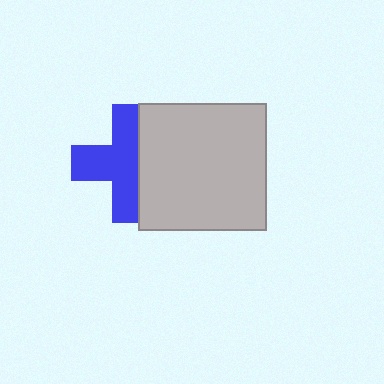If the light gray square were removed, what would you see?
You would see the complete blue cross.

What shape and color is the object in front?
The object in front is a light gray square.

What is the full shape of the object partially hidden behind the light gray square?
The partially hidden object is a blue cross.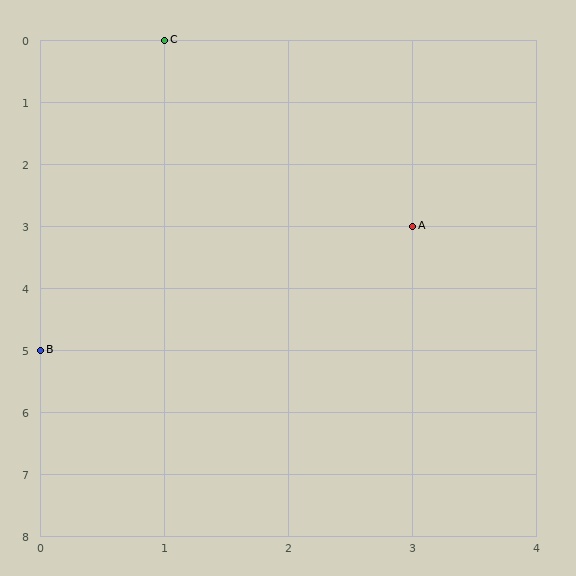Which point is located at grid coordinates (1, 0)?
Point C is at (1, 0).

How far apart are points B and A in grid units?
Points B and A are 3 columns and 2 rows apart (about 3.6 grid units diagonally).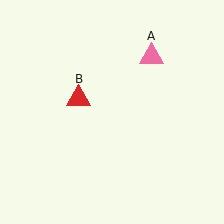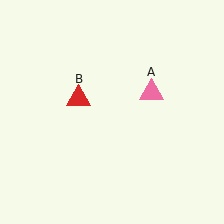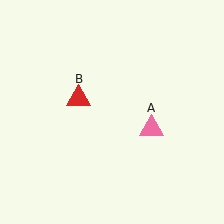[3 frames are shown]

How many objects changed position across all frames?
1 object changed position: pink triangle (object A).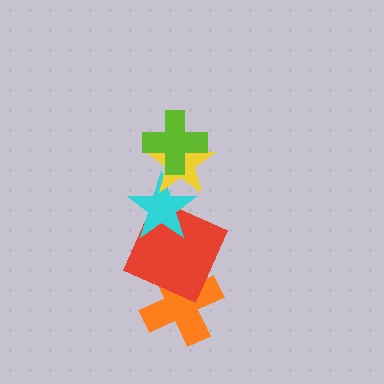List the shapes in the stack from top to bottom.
From top to bottom: the lime cross, the yellow star, the cyan star, the red square, the orange cross.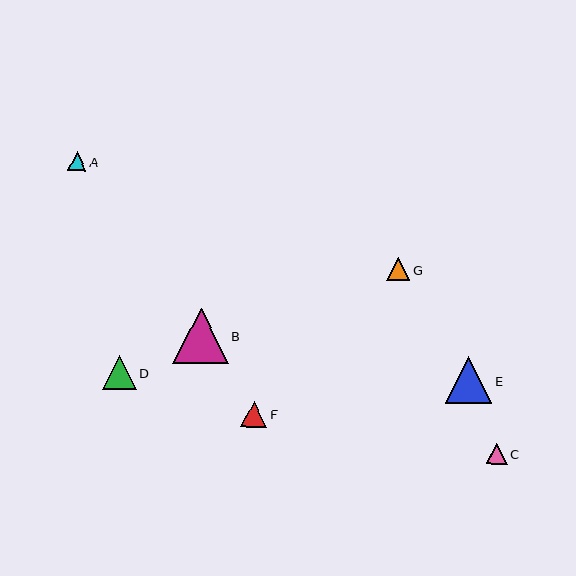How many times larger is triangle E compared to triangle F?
Triangle E is approximately 1.8 times the size of triangle F.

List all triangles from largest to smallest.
From largest to smallest: B, E, D, F, G, C, A.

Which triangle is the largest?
Triangle B is the largest with a size of approximately 55 pixels.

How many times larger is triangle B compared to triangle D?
Triangle B is approximately 1.6 times the size of triangle D.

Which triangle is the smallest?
Triangle A is the smallest with a size of approximately 18 pixels.